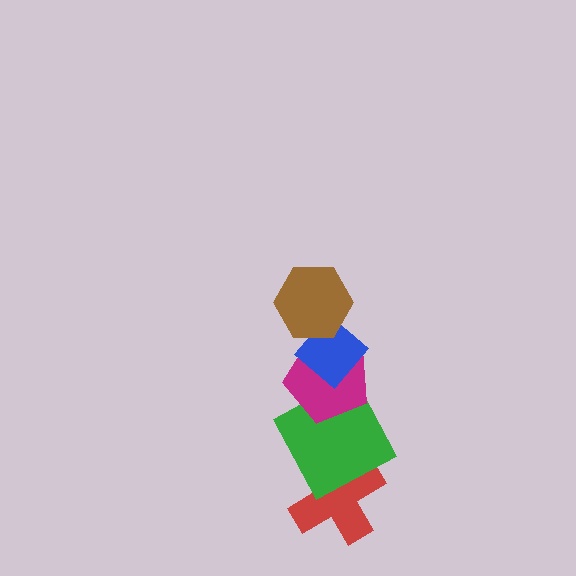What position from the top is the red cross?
The red cross is 5th from the top.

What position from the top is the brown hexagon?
The brown hexagon is 1st from the top.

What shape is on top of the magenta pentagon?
The blue diamond is on top of the magenta pentagon.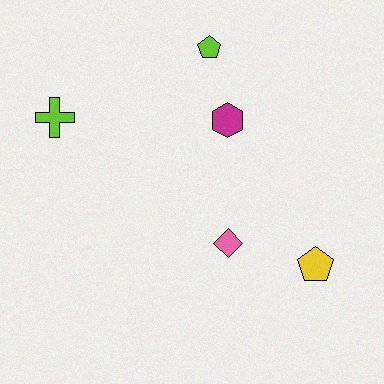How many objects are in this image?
There are 5 objects.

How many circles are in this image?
There are no circles.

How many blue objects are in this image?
There are no blue objects.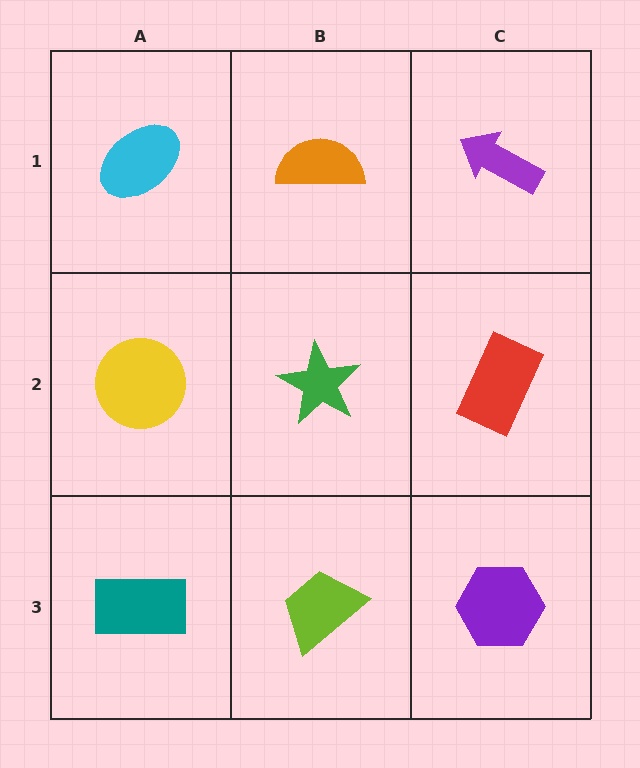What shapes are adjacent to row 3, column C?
A red rectangle (row 2, column C), a lime trapezoid (row 3, column B).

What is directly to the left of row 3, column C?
A lime trapezoid.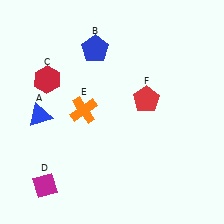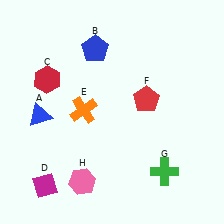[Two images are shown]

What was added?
A green cross (G), a pink hexagon (H) were added in Image 2.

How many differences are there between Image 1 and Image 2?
There are 2 differences between the two images.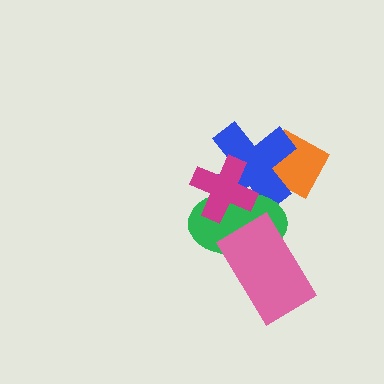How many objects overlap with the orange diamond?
1 object overlaps with the orange diamond.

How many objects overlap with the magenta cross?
2 objects overlap with the magenta cross.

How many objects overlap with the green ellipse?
3 objects overlap with the green ellipse.